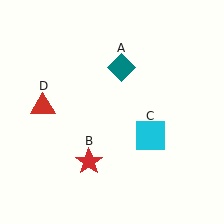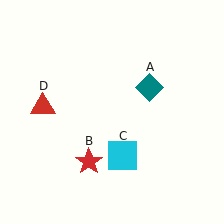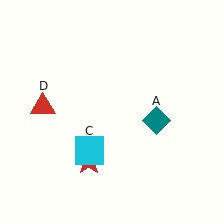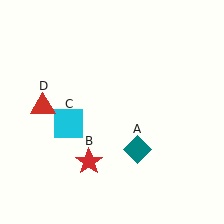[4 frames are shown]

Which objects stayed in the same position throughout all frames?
Red star (object B) and red triangle (object D) remained stationary.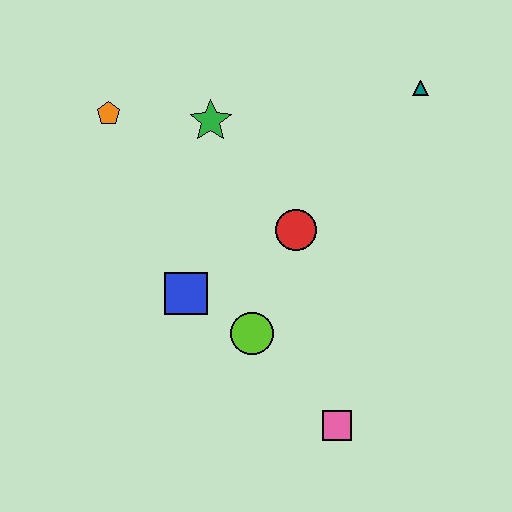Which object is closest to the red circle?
The lime circle is closest to the red circle.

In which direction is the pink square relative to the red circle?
The pink square is below the red circle.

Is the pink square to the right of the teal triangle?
No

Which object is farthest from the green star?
The pink square is farthest from the green star.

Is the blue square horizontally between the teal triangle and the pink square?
No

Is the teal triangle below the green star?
No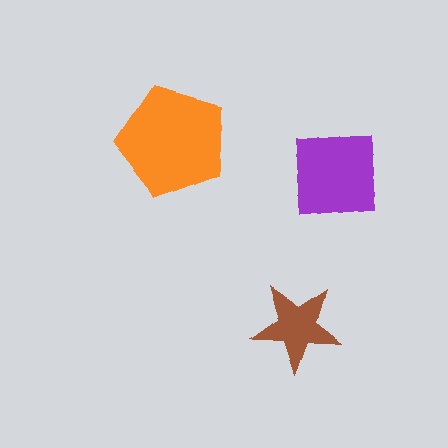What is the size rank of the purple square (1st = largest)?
2nd.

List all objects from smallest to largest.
The brown star, the purple square, the orange pentagon.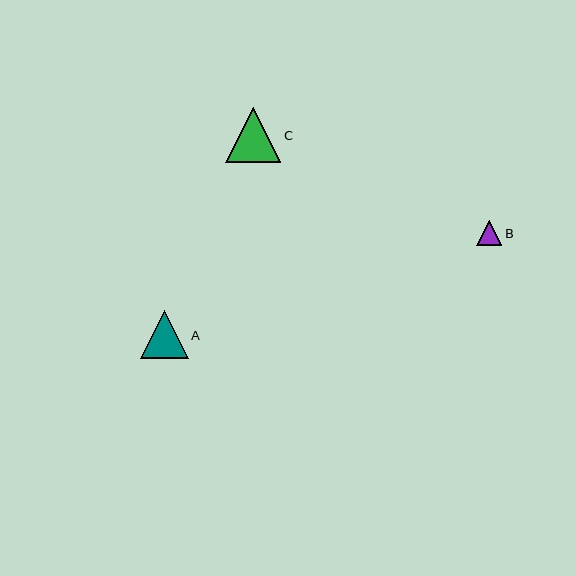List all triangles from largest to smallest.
From largest to smallest: C, A, B.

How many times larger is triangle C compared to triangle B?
Triangle C is approximately 2.2 times the size of triangle B.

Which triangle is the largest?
Triangle C is the largest with a size of approximately 55 pixels.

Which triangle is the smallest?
Triangle B is the smallest with a size of approximately 25 pixels.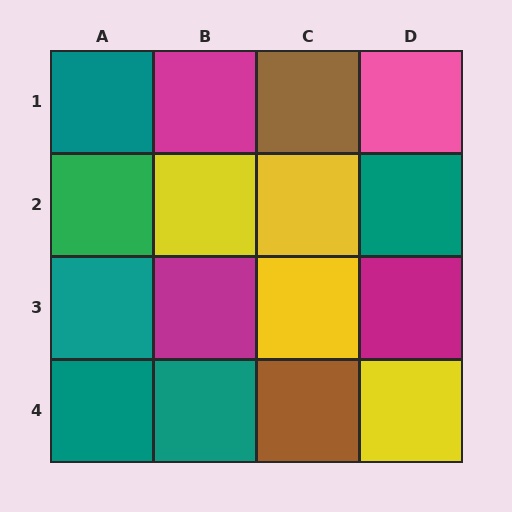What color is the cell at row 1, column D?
Pink.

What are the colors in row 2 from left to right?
Green, yellow, yellow, teal.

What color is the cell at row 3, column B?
Magenta.